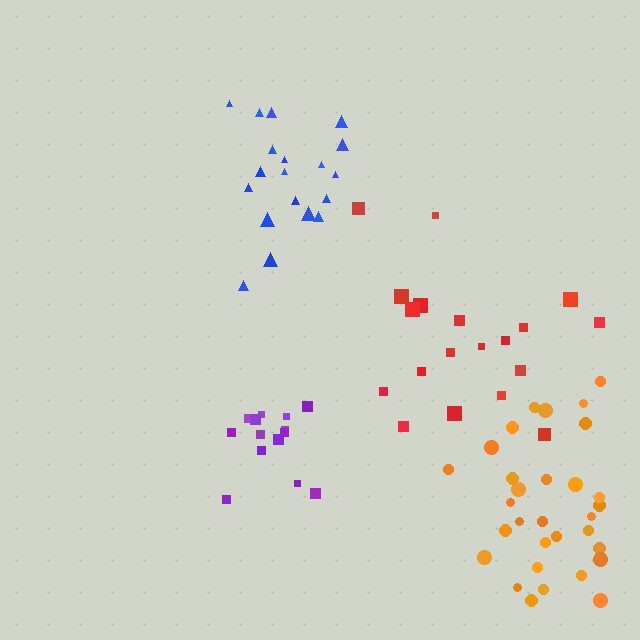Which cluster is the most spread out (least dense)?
Red.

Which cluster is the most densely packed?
Purple.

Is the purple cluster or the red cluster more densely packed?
Purple.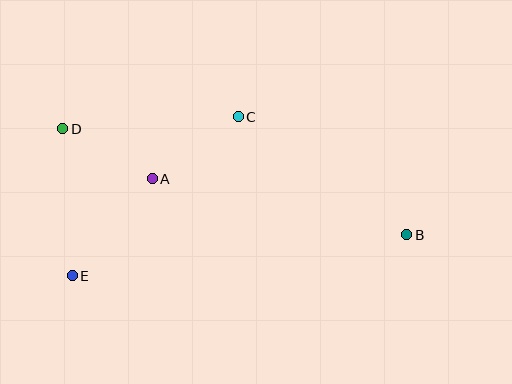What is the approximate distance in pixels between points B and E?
The distance between B and E is approximately 337 pixels.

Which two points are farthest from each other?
Points B and D are farthest from each other.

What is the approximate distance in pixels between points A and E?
The distance between A and E is approximately 126 pixels.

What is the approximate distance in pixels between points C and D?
The distance between C and D is approximately 176 pixels.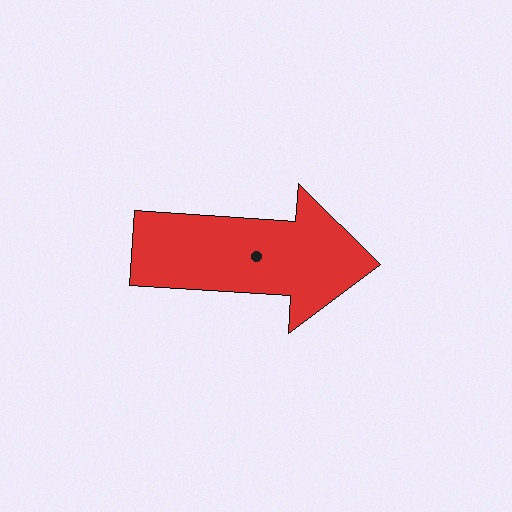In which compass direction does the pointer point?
East.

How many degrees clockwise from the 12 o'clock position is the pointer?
Approximately 94 degrees.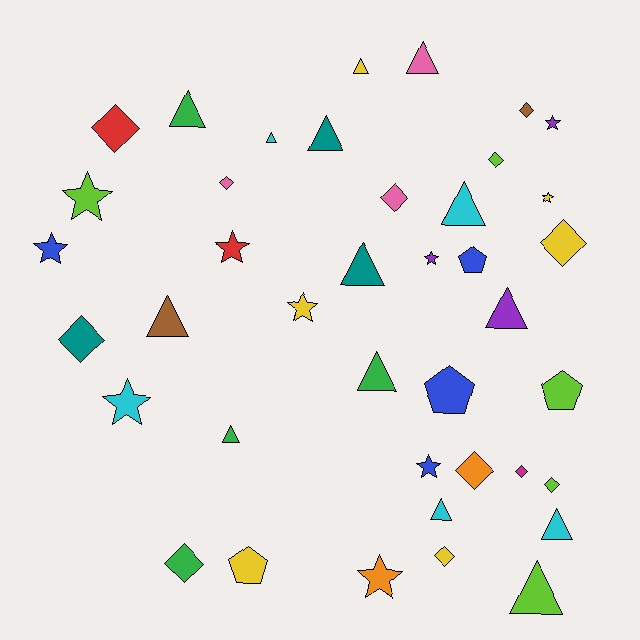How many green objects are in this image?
There are 4 green objects.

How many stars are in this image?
There are 10 stars.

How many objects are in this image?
There are 40 objects.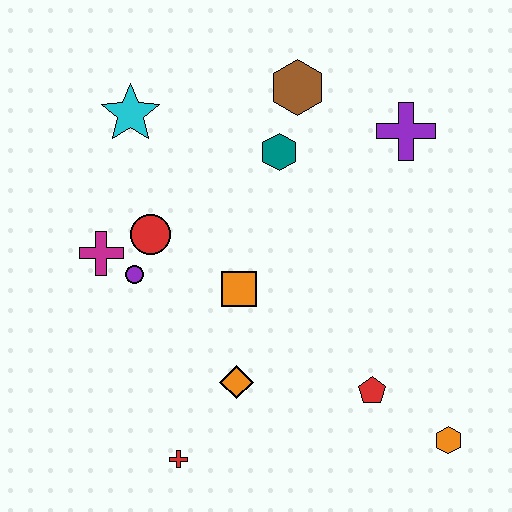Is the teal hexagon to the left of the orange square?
No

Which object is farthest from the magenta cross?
The orange hexagon is farthest from the magenta cross.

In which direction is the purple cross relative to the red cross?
The purple cross is above the red cross.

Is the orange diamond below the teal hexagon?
Yes